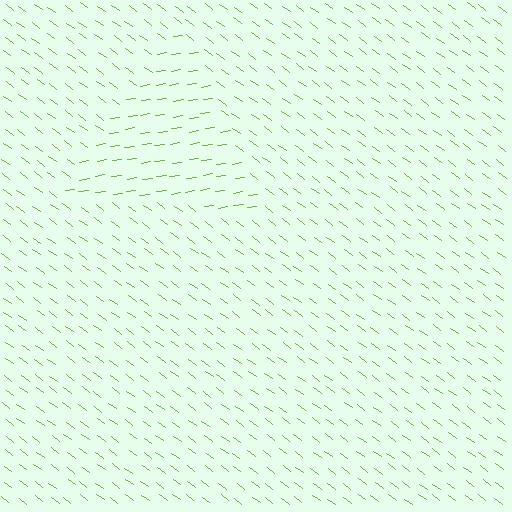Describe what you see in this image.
The image is filled with small lime line segments. A triangle region in the image has lines oriented differently from the surrounding lines, creating a visible texture boundary.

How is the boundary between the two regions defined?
The boundary is defined purely by a change in line orientation (approximately 45 degrees difference). All lines are the same color and thickness.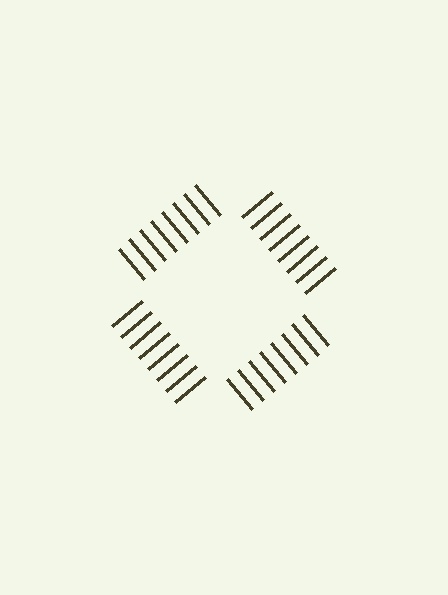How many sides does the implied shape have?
4 sides — the line-ends trace a square.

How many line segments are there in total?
32 — 8 along each of the 4 edges.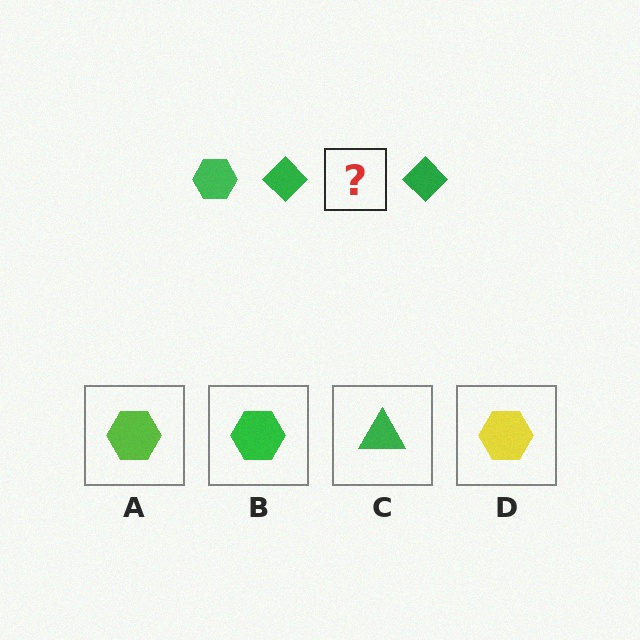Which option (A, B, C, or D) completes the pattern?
B.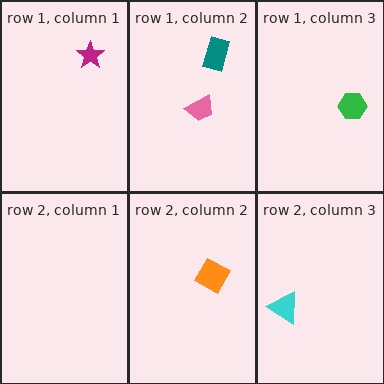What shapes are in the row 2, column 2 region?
The orange diamond.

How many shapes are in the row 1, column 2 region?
2.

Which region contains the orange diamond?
The row 2, column 2 region.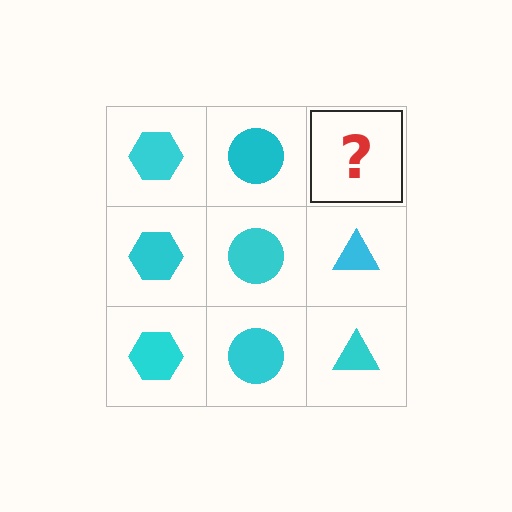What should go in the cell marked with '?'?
The missing cell should contain a cyan triangle.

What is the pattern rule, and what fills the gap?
The rule is that each column has a consistent shape. The gap should be filled with a cyan triangle.